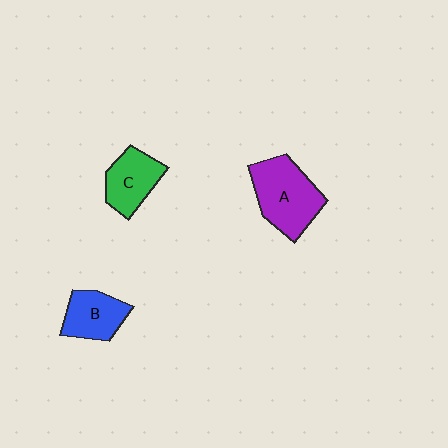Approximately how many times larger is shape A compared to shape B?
Approximately 1.5 times.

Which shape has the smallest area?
Shape B (blue).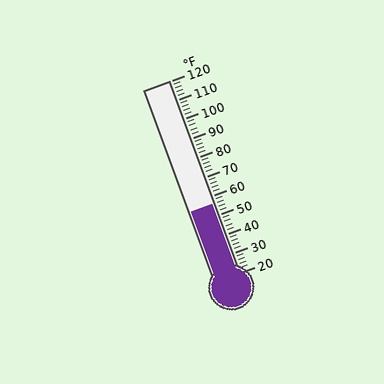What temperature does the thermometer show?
The thermometer shows approximately 56°F.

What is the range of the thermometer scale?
The thermometer scale ranges from 20°F to 120°F.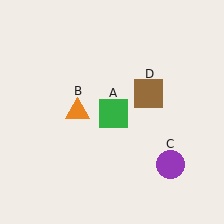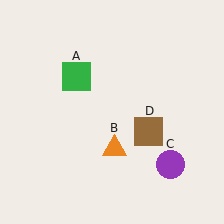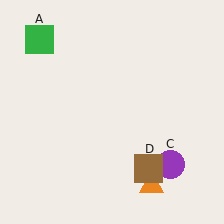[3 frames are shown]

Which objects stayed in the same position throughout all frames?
Purple circle (object C) remained stationary.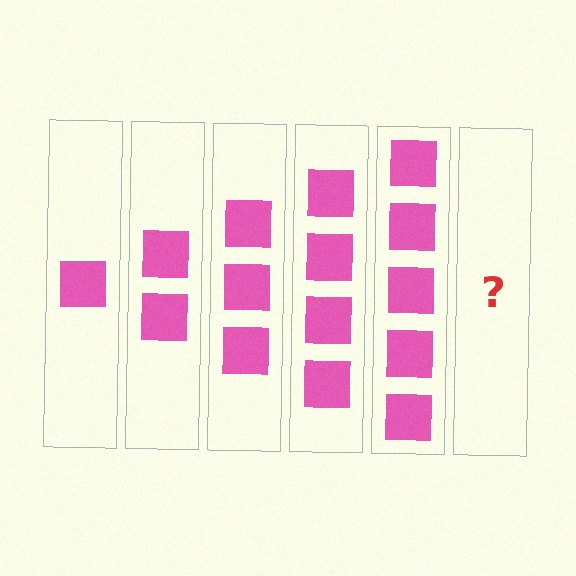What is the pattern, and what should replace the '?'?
The pattern is that each step adds one more square. The '?' should be 6 squares.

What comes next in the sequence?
The next element should be 6 squares.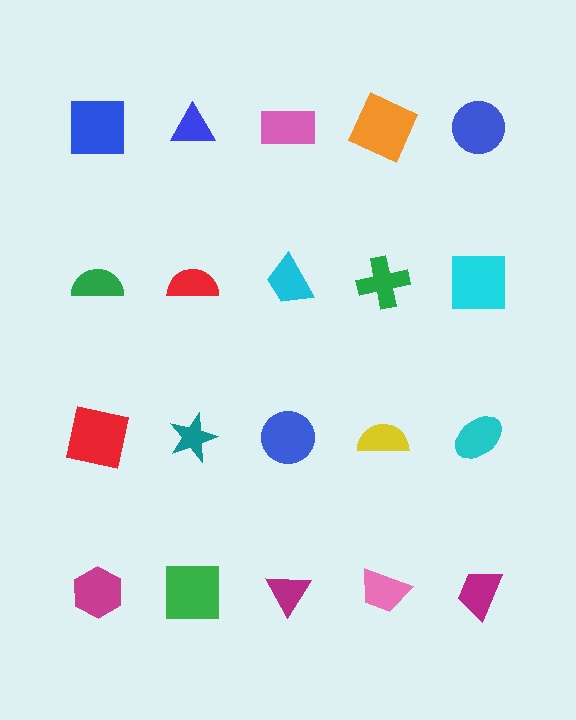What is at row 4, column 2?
A green square.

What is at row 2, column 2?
A red semicircle.